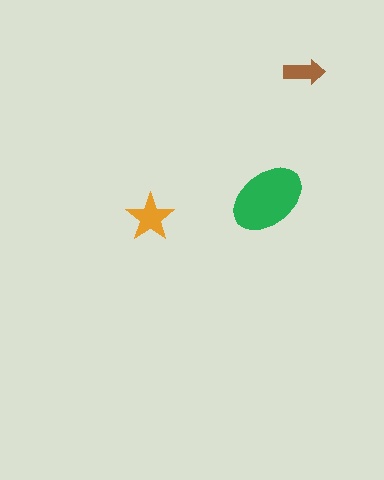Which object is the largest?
The green ellipse.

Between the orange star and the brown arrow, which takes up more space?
The orange star.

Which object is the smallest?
The brown arrow.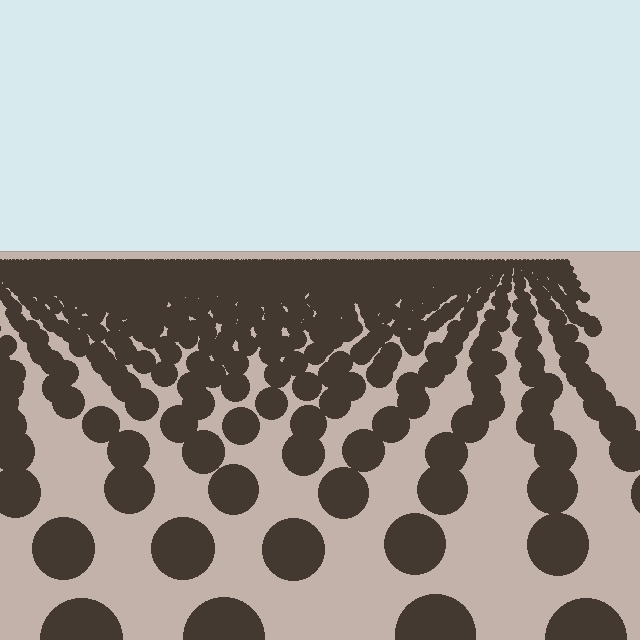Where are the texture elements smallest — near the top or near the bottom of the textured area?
Near the top.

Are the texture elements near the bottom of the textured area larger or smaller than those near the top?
Larger. Near the bottom, elements are closer to the viewer and appear at a bigger on-screen size.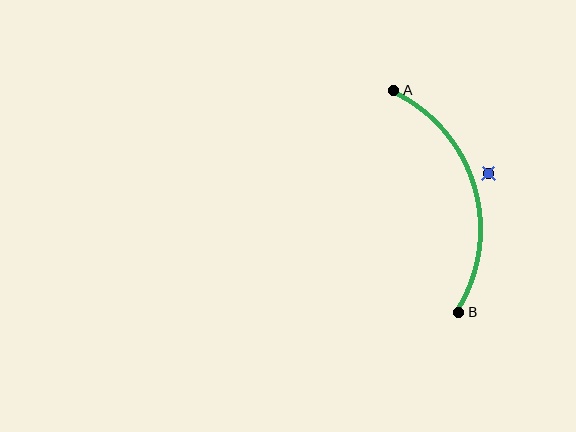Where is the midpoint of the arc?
The arc midpoint is the point on the curve farthest from the straight line joining A and B. It sits to the right of that line.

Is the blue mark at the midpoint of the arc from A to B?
No — the blue mark does not lie on the arc at all. It sits slightly outside the curve.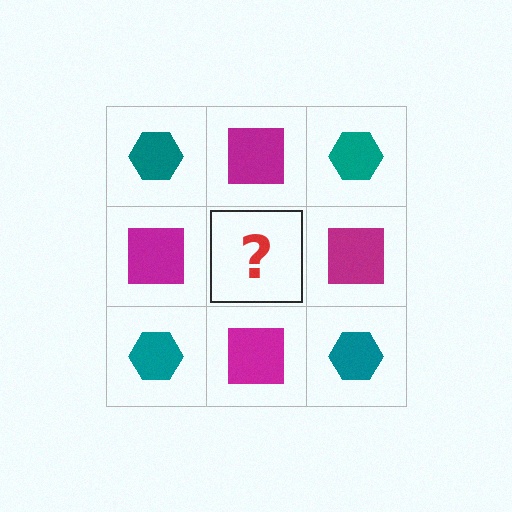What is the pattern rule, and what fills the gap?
The rule is that it alternates teal hexagon and magenta square in a checkerboard pattern. The gap should be filled with a teal hexagon.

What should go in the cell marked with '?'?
The missing cell should contain a teal hexagon.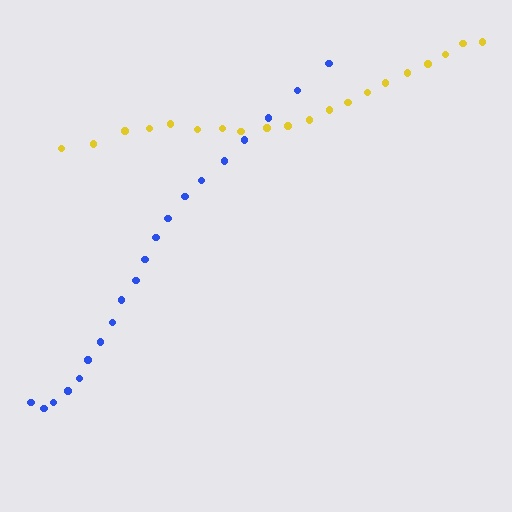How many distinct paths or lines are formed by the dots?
There are 2 distinct paths.